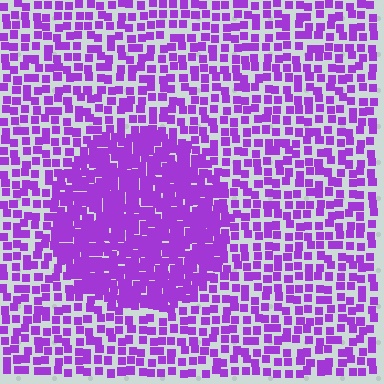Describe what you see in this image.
The image contains small purple elements arranged at two different densities. A circle-shaped region is visible where the elements are more densely packed than the surrounding area.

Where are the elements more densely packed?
The elements are more densely packed inside the circle boundary.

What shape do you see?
I see a circle.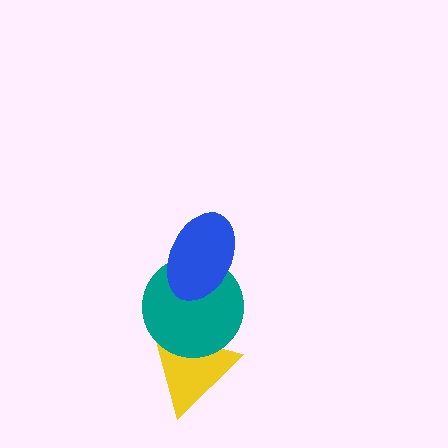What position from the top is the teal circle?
The teal circle is 2nd from the top.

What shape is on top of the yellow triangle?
The teal circle is on top of the yellow triangle.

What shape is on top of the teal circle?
The blue ellipse is on top of the teal circle.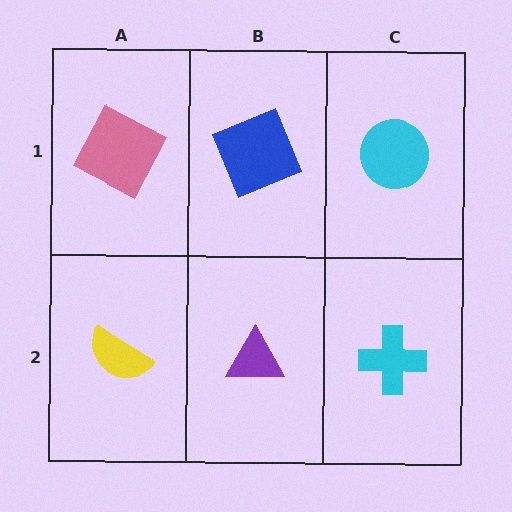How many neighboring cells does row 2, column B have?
3.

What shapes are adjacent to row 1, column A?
A yellow semicircle (row 2, column A), a blue square (row 1, column B).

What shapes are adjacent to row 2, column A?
A pink square (row 1, column A), a purple triangle (row 2, column B).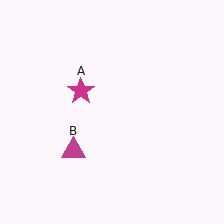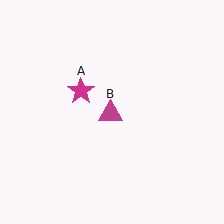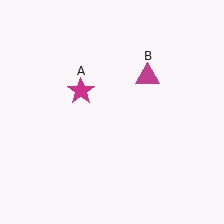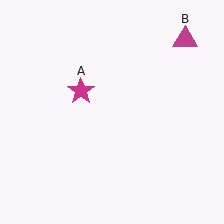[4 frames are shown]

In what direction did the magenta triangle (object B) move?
The magenta triangle (object B) moved up and to the right.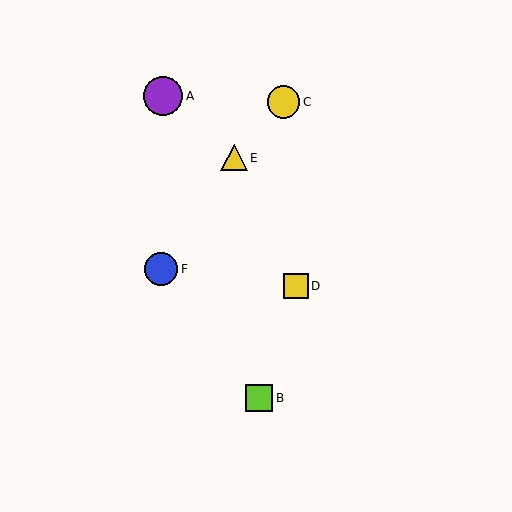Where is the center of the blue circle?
The center of the blue circle is at (161, 269).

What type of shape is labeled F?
Shape F is a blue circle.